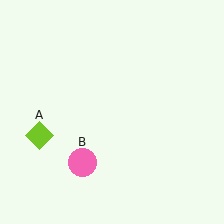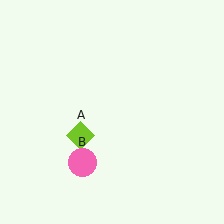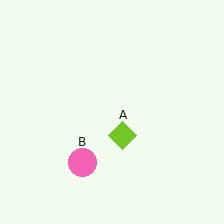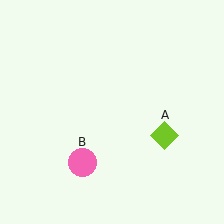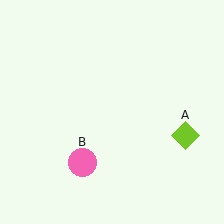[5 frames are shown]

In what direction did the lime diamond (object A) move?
The lime diamond (object A) moved right.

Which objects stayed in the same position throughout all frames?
Pink circle (object B) remained stationary.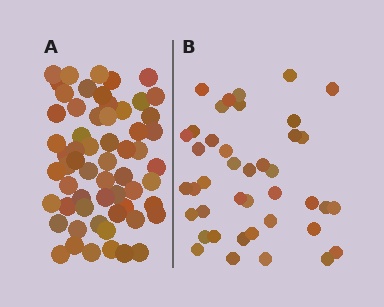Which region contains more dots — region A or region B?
Region A (the left region) has more dots.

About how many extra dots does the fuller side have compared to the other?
Region A has approximately 20 more dots than region B.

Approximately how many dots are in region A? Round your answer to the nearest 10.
About 60 dots.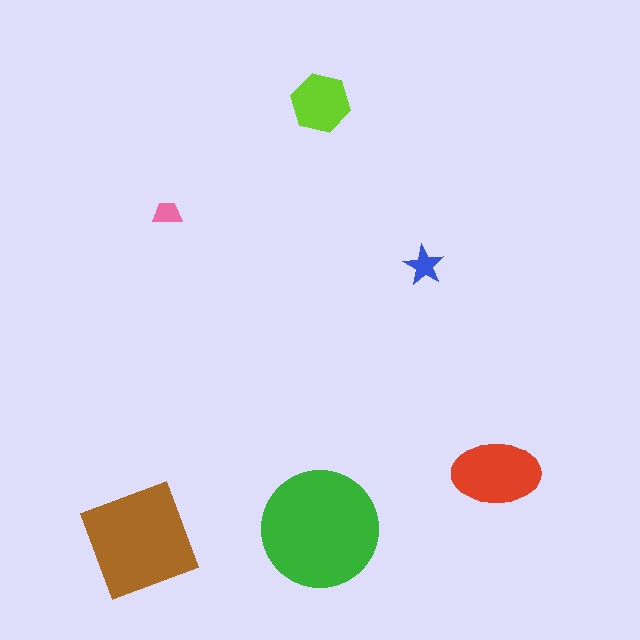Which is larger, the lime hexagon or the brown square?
The brown square.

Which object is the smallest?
The pink trapezoid.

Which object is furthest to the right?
The red ellipse is rightmost.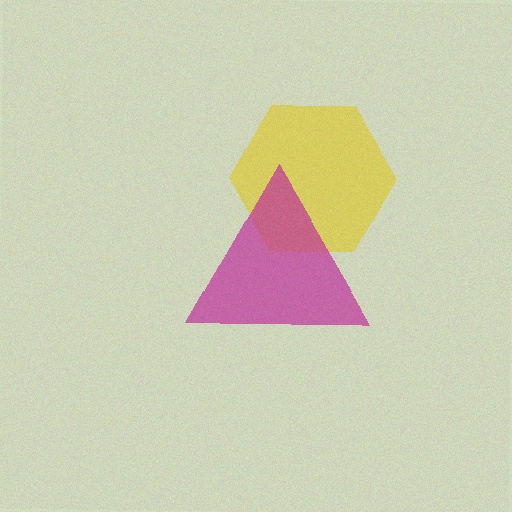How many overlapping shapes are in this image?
There are 2 overlapping shapes in the image.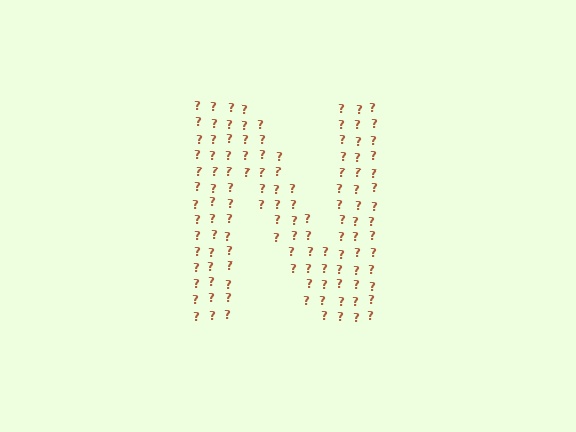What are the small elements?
The small elements are question marks.